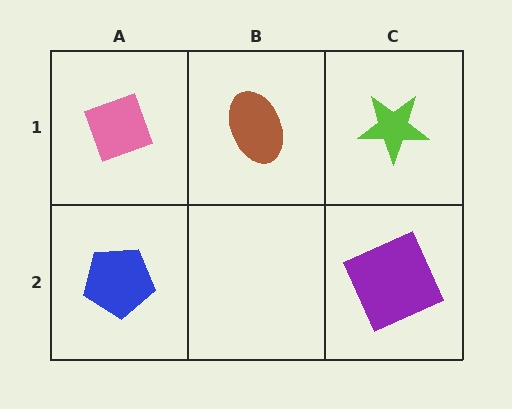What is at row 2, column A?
A blue pentagon.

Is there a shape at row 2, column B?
No, that cell is empty.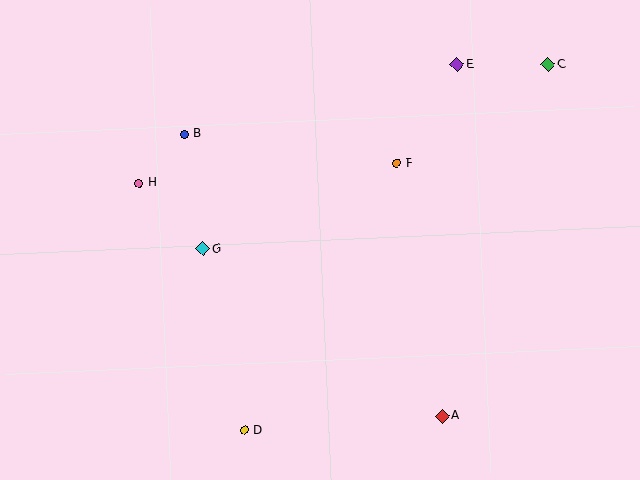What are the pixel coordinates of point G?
Point G is at (203, 249).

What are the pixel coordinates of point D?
Point D is at (245, 430).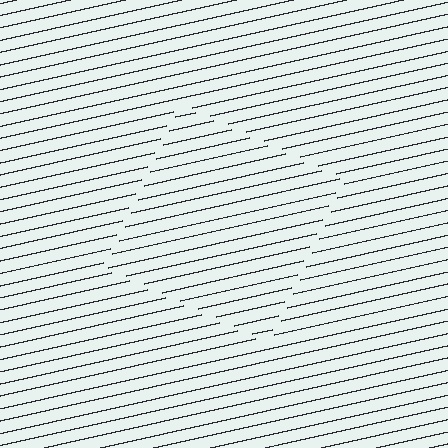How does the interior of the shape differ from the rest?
The interior of the shape contains the same grating, shifted by half a period — the contour is defined by the phase discontinuity where line-ends from the inner and outer gratings abut.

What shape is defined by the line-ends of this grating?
An illusory square. The interior of the shape contains the same grating, shifted by half a period — the contour is defined by the phase discontinuity where line-ends from the inner and outer gratings abut.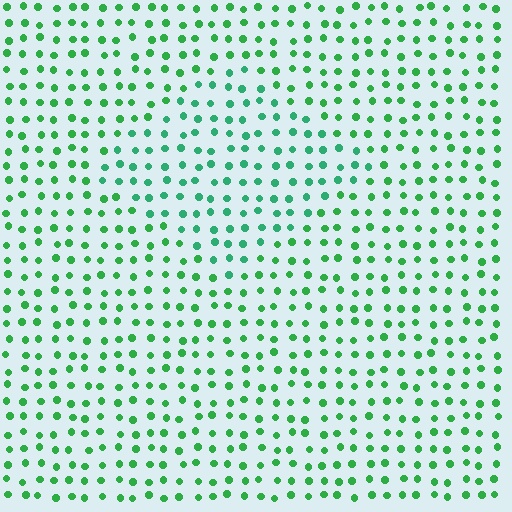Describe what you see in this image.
The image is filled with small green elements in a uniform arrangement. A diamond-shaped region is visible where the elements are tinted to a slightly different hue, forming a subtle color boundary.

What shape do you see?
I see a diamond.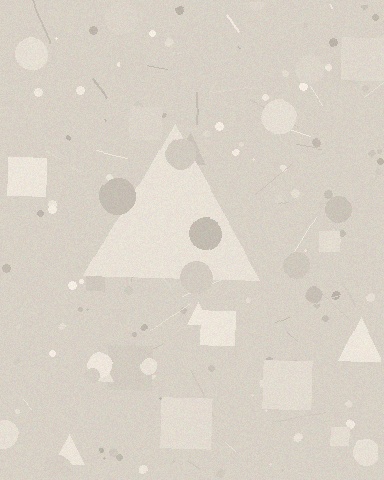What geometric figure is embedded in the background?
A triangle is embedded in the background.